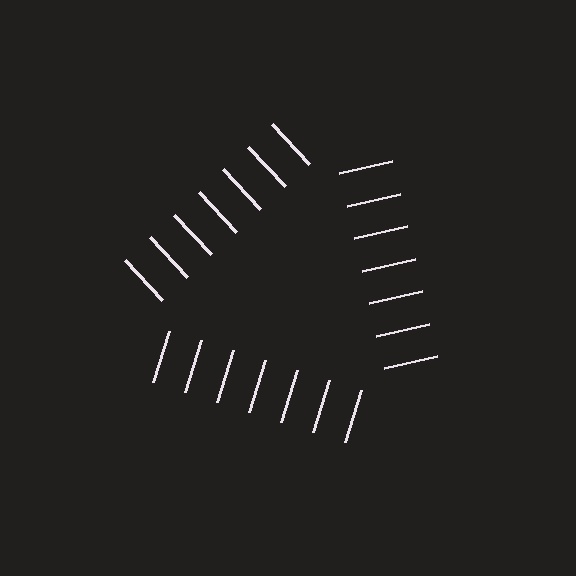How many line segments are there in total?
21 — 7 along each of the 3 edges.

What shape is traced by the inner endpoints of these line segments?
An illusory triangle — the line segments terminate on its edges but no continuous stroke is drawn.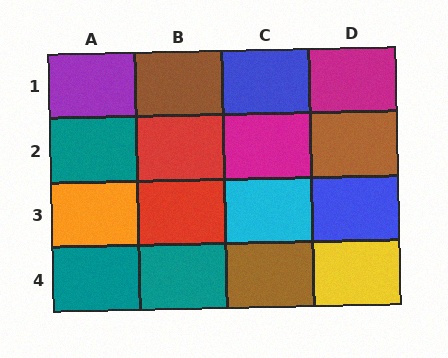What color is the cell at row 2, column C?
Magenta.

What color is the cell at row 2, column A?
Teal.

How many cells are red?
2 cells are red.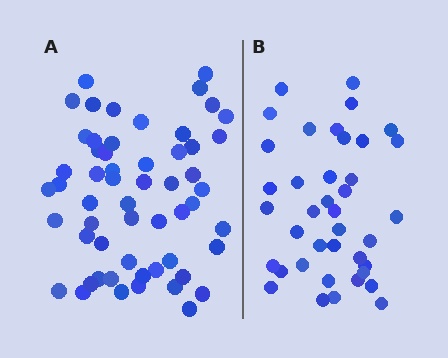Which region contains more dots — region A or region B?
Region A (the left region) has more dots.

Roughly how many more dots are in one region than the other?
Region A has approximately 15 more dots than region B.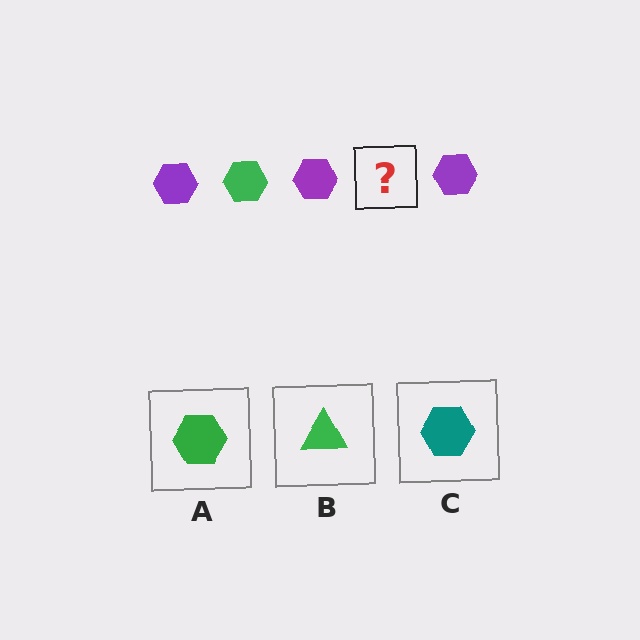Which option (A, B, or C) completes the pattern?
A.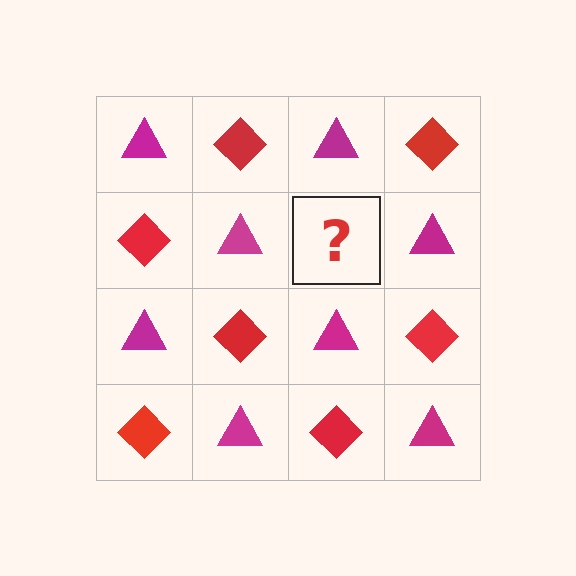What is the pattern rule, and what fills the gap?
The rule is that it alternates magenta triangle and red diamond in a checkerboard pattern. The gap should be filled with a red diamond.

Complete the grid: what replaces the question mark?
The question mark should be replaced with a red diamond.